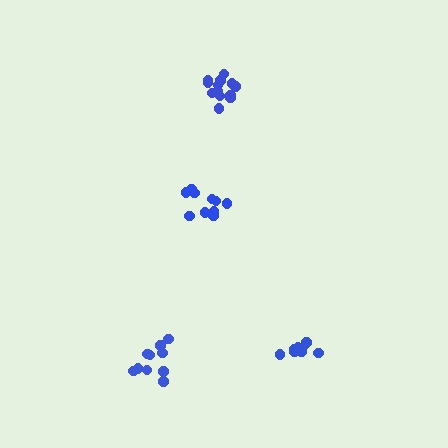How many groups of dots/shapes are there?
There are 4 groups.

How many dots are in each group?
Group 1: 8 dots, Group 2: 10 dots, Group 3: 10 dots, Group 4: 14 dots (42 total).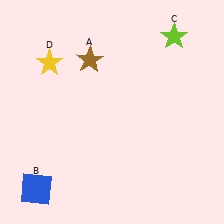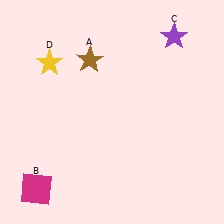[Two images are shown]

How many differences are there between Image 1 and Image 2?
There are 2 differences between the two images.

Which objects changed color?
B changed from blue to magenta. C changed from lime to purple.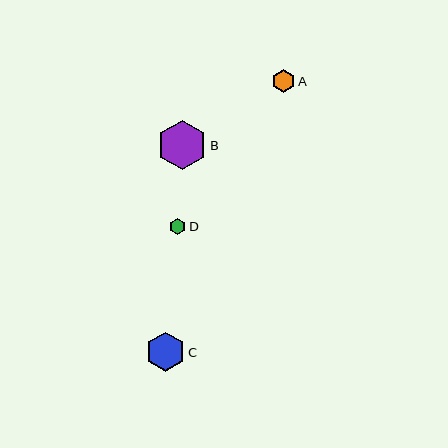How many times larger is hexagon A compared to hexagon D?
Hexagon A is approximately 1.4 times the size of hexagon D.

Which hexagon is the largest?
Hexagon B is the largest with a size of approximately 50 pixels.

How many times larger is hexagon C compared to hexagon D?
Hexagon C is approximately 2.4 times the size of hexagon D.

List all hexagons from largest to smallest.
From largest to smallest: B, C, A, D.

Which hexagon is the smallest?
Hexagon D is the smallest with a size of approximately 17 pixels.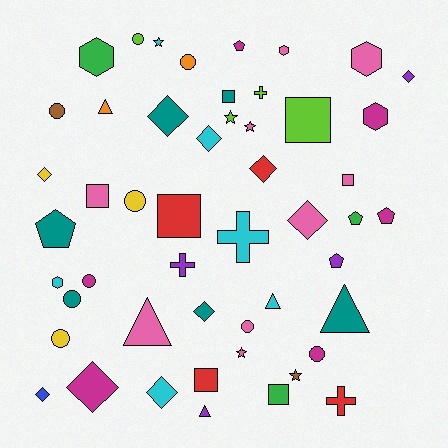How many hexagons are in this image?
There are 5 hexagons.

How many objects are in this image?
There are 50 objects.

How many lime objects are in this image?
There are 4 lime objects.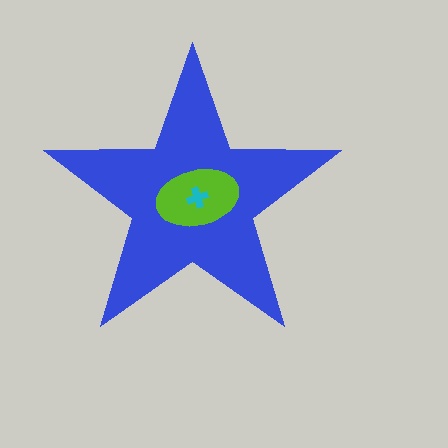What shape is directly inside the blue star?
The lime ellipse.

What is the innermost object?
The cyan cross.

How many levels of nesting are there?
3.